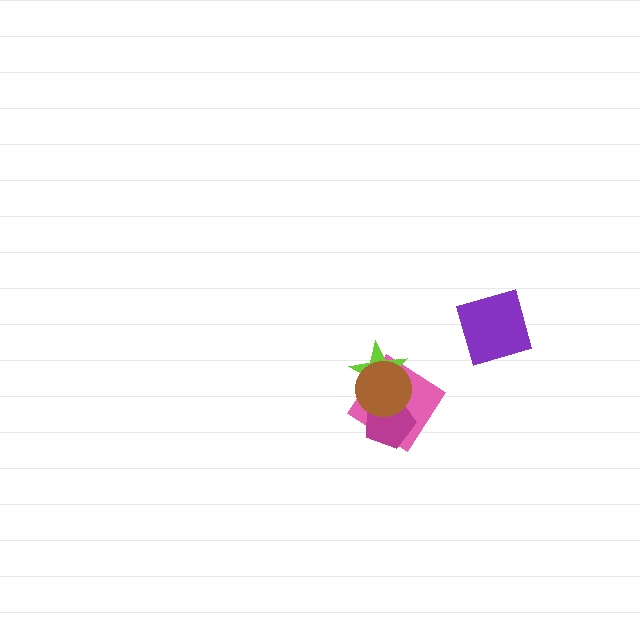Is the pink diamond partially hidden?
Yes, it is partially covered by another shape.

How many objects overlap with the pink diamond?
3 objects overlap with the pink diamond.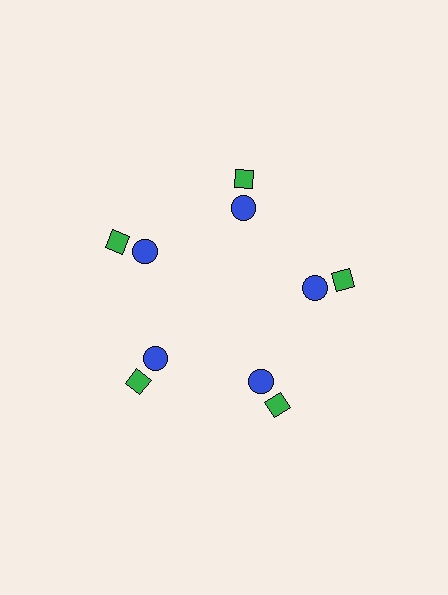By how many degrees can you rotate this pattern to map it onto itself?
The pattern maps onto itself every 72 degrees of rotation.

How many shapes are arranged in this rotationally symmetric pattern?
There are 10 shapes, arranged in 5 groups of 2.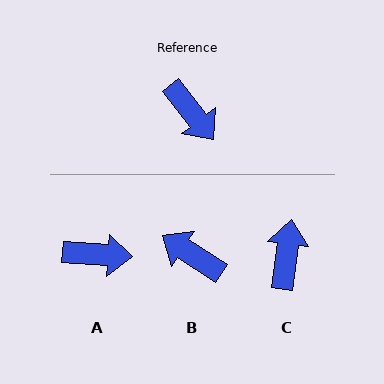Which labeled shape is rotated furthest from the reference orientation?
B, about 161 degrees away.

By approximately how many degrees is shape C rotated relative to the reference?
Approximately 134 degrees counter-clockwise.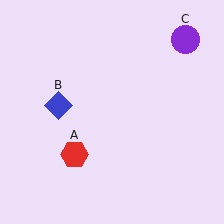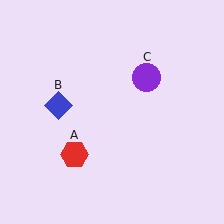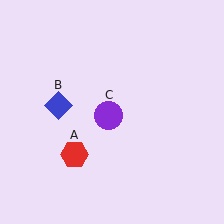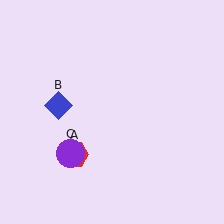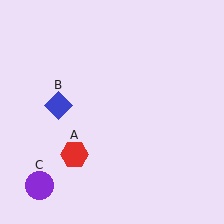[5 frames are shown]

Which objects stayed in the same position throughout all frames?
Red hexagon (object A) and blue diamond (object B) remained stationary.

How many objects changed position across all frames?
1 object changed position: purple circle (object C).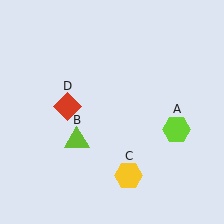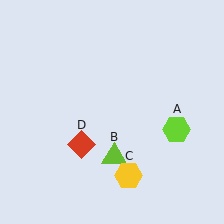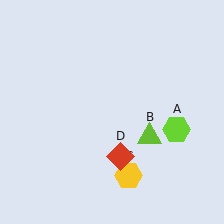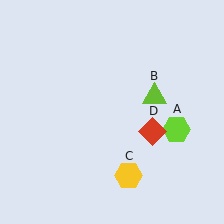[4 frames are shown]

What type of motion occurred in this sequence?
The lime triangle (object B), red diamond (object D) rotated counterclockwise around the center of the scene.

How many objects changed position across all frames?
2 objects changed position: lime triangle (object B), red diamond (object D).